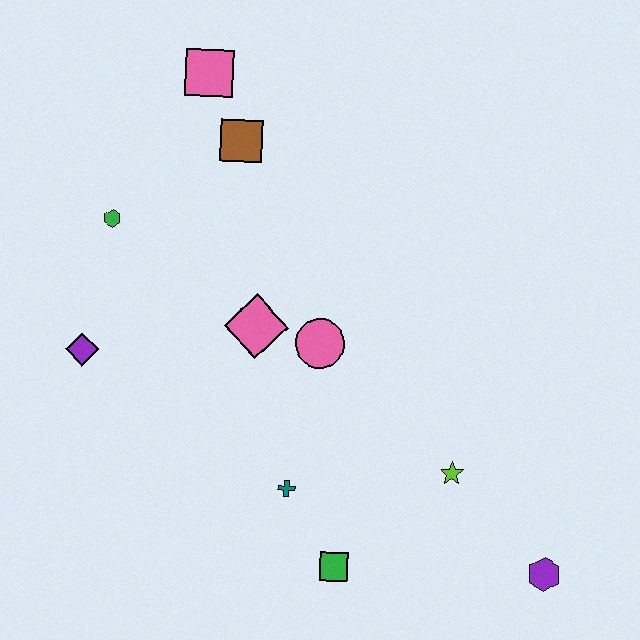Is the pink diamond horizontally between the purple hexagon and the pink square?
Yes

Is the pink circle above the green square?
Yes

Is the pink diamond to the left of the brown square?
No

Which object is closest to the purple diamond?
The green hexagon is closest to the purple diamond.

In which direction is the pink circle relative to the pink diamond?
The pink circle is to the right of the pink diamond.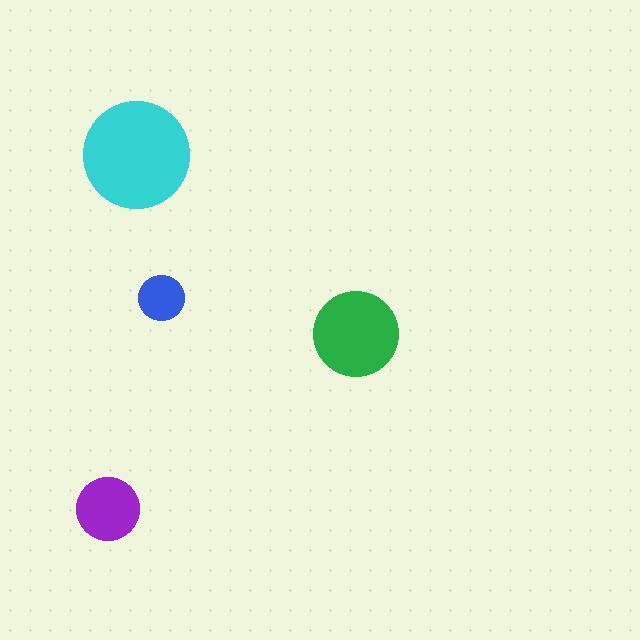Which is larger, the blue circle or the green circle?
The green one.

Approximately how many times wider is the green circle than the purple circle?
About 1.5 times wider.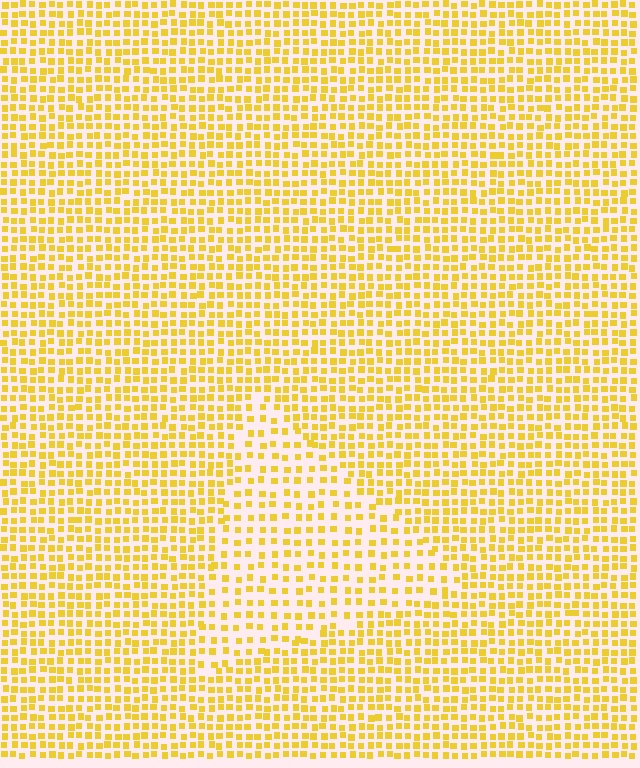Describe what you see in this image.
The image contains small yellow elements arranged at two different densities. A triangle-shaped region is visible where the elements are less densely packed than the surrounding area.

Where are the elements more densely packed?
The elements are more densely packed outside the triangle boundary.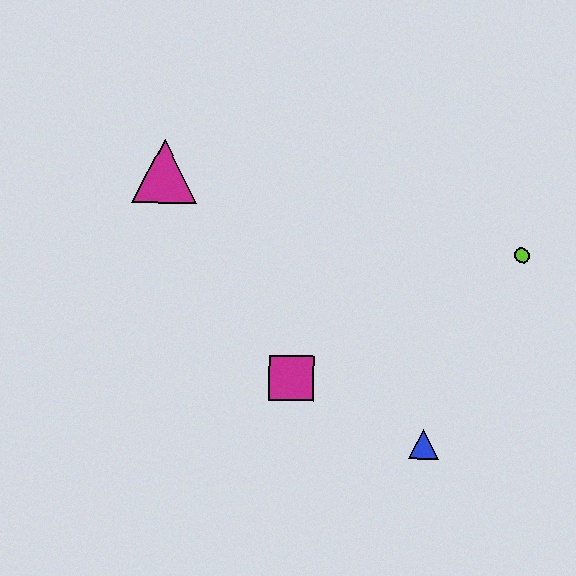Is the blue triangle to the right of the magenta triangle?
Yes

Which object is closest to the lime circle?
The blue triangle is closest to the lime circle.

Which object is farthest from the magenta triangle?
The blue triangle is farthest from the magenta triangle.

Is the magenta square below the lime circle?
Yes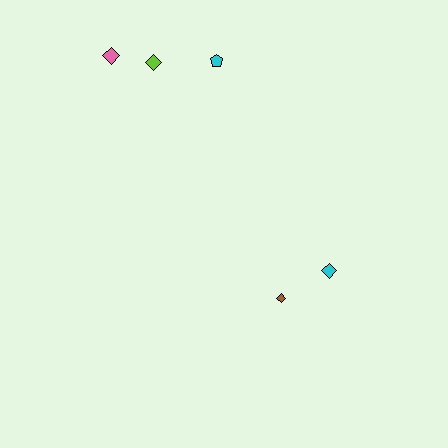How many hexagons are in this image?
There are no hexagons.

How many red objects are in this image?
There are no red objects.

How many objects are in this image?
There are 5 objects.